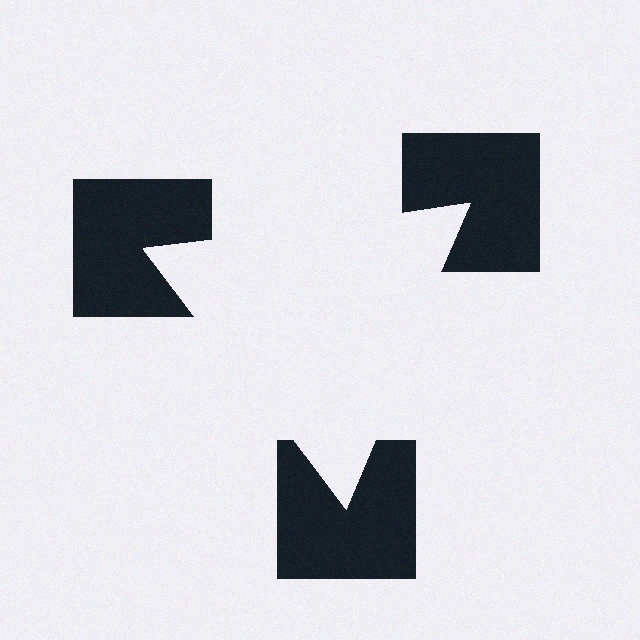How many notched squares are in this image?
There are 3 — one at each vertex of the illusory triangle.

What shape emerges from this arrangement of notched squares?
An illusory triangle — its edges are inferred from the aligned wedge cuts in the notched squares, not physically drawn.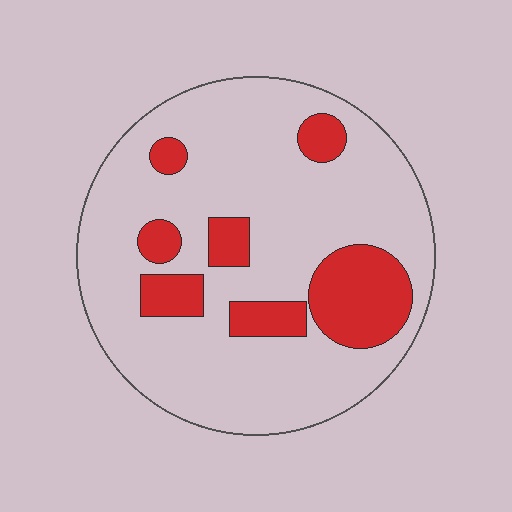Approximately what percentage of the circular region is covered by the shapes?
Approximately 20%.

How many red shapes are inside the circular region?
7.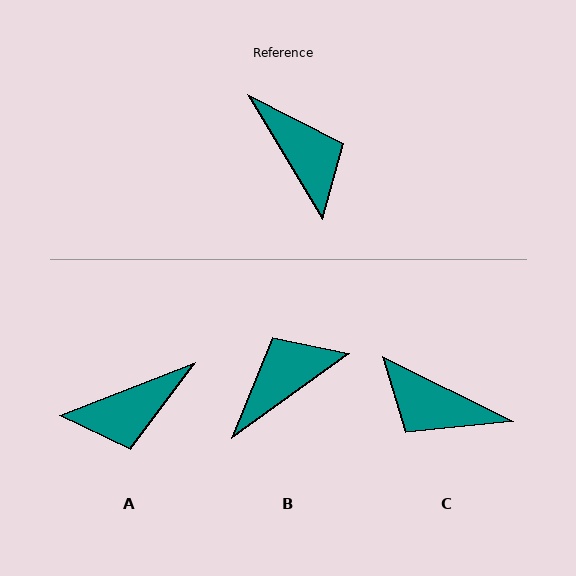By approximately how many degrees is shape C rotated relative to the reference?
Approximately 147 degrees clockwise.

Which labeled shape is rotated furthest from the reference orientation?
C, about 147 degrees away.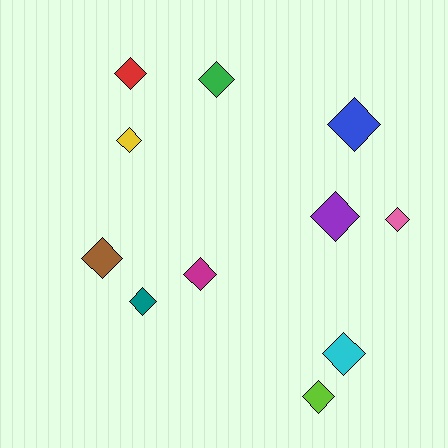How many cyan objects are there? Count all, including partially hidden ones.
There is 1 cyan object.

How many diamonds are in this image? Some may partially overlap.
There are 11 diamonds.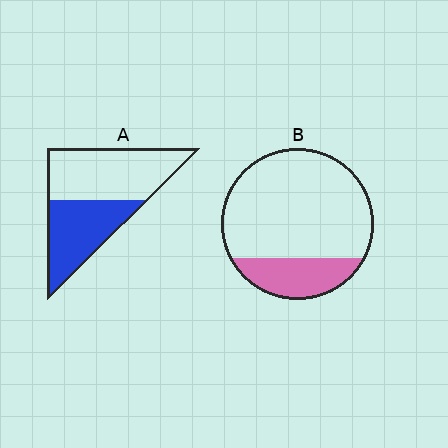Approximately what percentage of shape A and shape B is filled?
A is approximately 45% and B is approximately 20%.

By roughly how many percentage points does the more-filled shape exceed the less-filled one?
By roughly 20 percentage points (A over B).